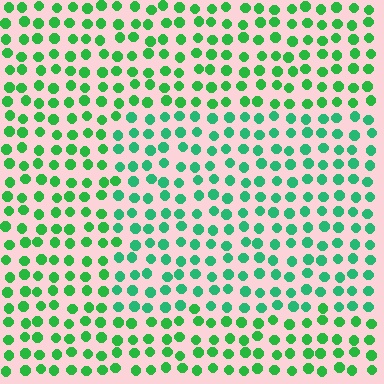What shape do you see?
I see a rectangle.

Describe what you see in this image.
The image is filled with small green elements in a uniform arrangement. A rectangle-shaped region is visible where the elements are tinted to a slightly different hue, forming a subtle color boundary.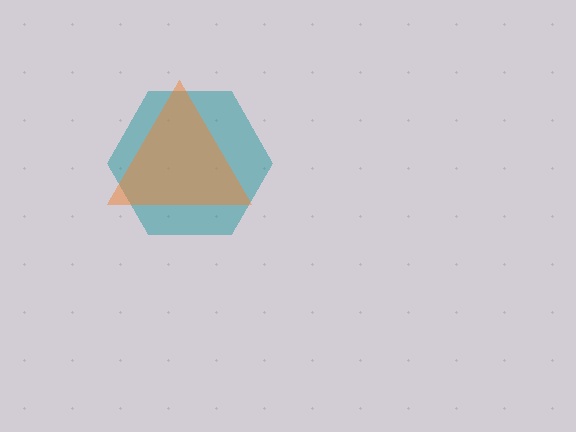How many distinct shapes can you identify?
There are 2 distinct shapes: a teal hexagon, an orange triangle.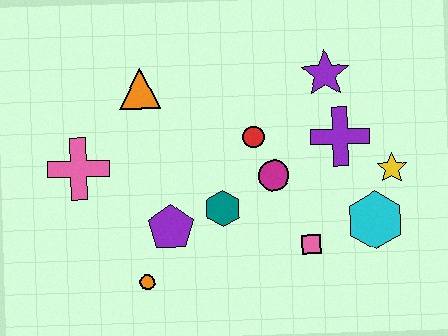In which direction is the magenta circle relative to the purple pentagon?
The magenta circle is to the right of the purple pentagon.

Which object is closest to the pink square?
The cyan hexagon is closest to the pink square.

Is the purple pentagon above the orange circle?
Yes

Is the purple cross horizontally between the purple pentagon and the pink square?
No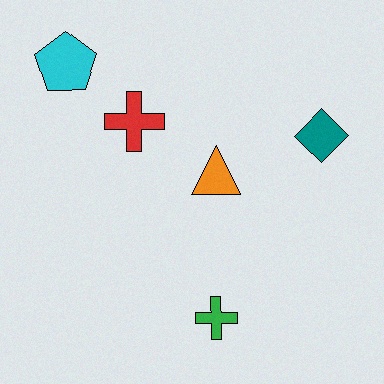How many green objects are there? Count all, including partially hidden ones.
There is 1 green object.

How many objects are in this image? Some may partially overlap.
There are 5 objects.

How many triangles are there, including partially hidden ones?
There is 1 triangle.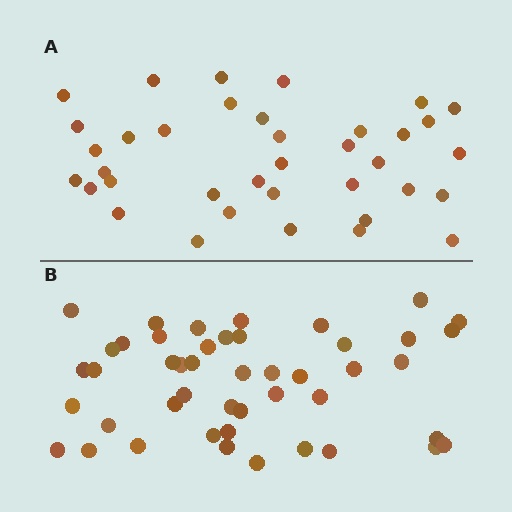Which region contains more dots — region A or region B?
Region B (the bottom region) has more dots.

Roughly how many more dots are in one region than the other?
Region B has roughly 8 or so more dots than region A.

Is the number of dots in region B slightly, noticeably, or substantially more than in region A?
Region B has only slightly more — the two regions are fairly close. The ratio is roughly 1.2 to 1.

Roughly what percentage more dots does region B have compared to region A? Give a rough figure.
About 25% more.